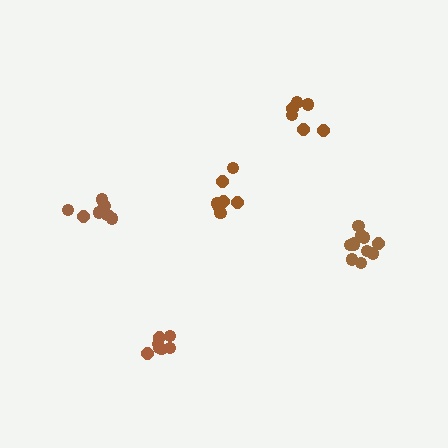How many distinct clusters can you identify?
There are 5 distinct clusters.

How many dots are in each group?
Group 1: 7 dots, Group 2: 7 dots, Group 3: 7 dots, Group 4: 11 dots, Group 5: 6 dots (38 total).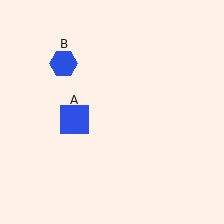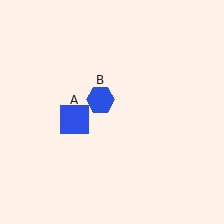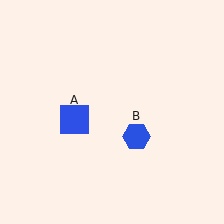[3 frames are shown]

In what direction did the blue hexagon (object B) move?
The blue hexagon (object B) moved down and to the right.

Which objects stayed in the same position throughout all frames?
Blue square (object A) remained stationary.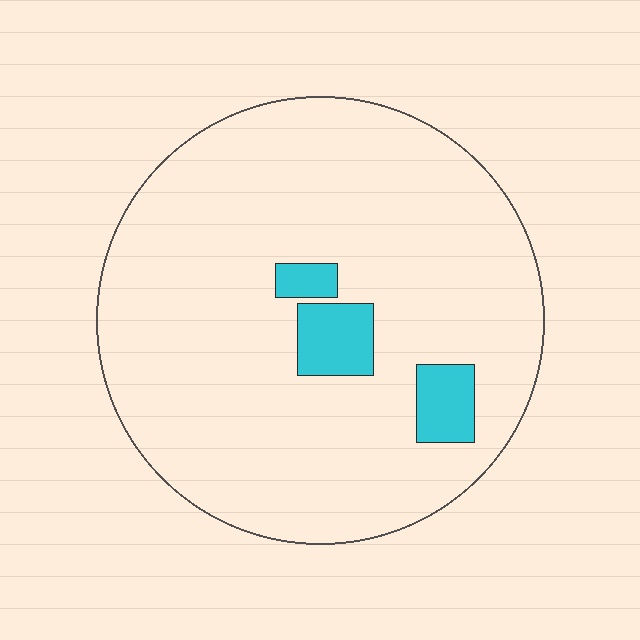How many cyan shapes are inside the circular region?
3.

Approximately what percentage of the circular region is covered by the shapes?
Approximately 10%.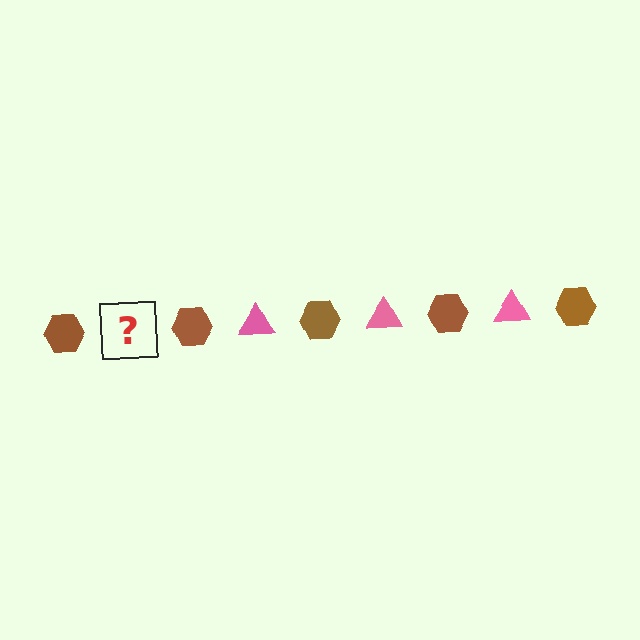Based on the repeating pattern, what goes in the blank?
The blank should be a pink triangle.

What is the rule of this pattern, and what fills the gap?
The rule is that the pattern alternates between brown hexagon and pink triangle. The gap should be filled with a pink triangle.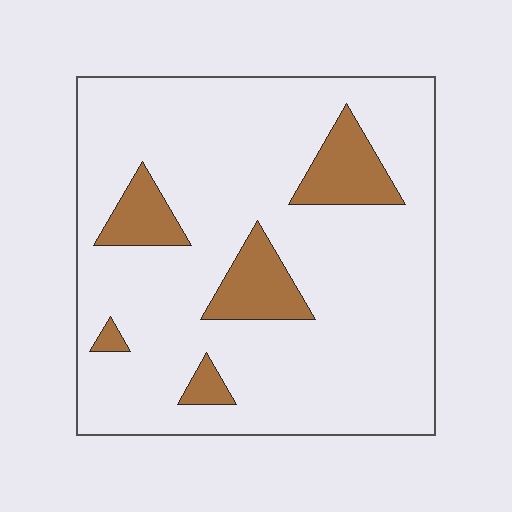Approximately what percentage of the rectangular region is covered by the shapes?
Approximately 15%.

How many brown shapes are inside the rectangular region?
5.